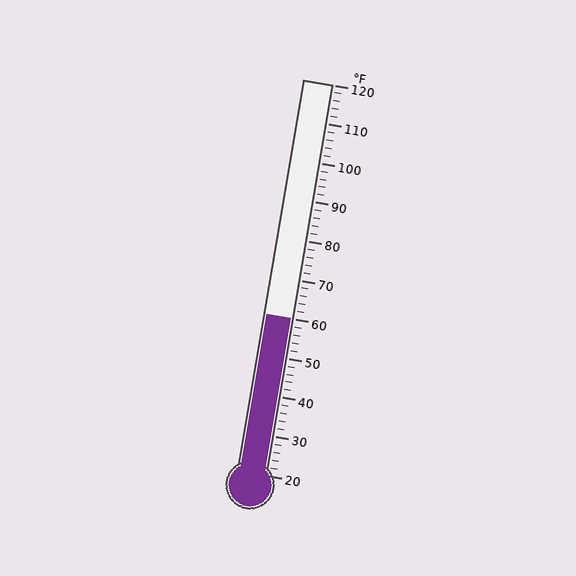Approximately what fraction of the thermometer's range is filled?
The thermometer is filled to approximately 40% of its range.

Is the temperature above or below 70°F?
The temperature is below 70°F.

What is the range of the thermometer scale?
The thermometer scale ranges from 20°F to 120°F.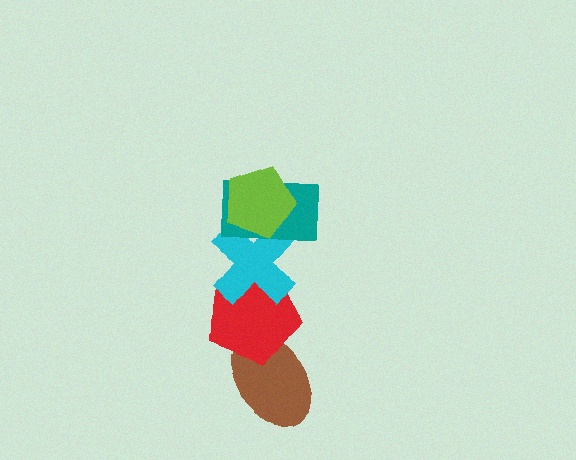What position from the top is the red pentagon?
The red pentagon is 4th from the top.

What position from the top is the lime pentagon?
The lime pentagon is 1st from the top.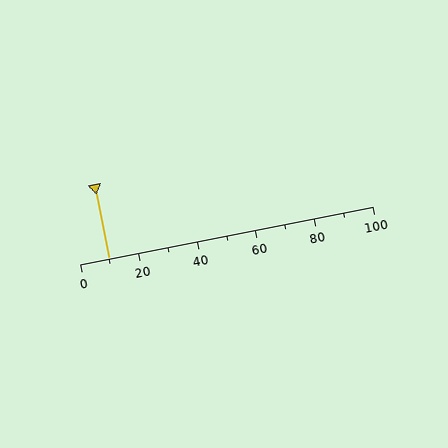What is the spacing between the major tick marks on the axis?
The major ticks are spaced 20 apart.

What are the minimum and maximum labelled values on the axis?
The axis runs from 0 to 100.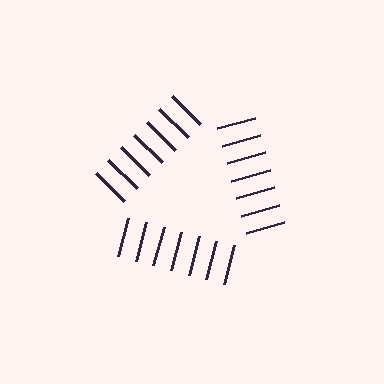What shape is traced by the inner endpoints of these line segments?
An illusory triangle — the line segments terminate on its edges but no continuous stroke is drawn.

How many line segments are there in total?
21 — 7 along each of the 3 edges.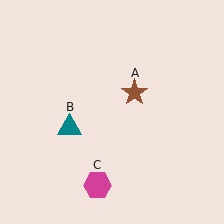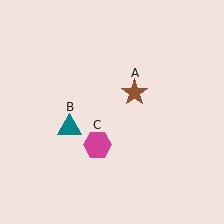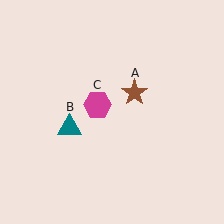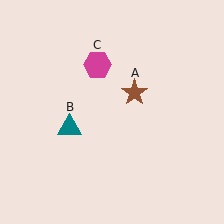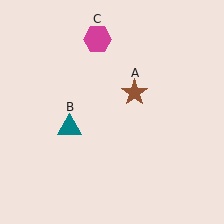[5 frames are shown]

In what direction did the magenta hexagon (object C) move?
The magenta hexagon (object C) moved up.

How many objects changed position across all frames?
1 object changed position: magenta hexagon (object C).